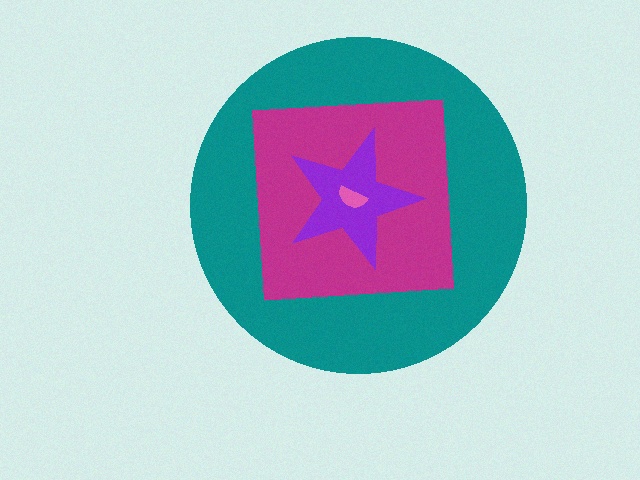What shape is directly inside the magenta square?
The purple star.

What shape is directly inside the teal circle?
The magenta square.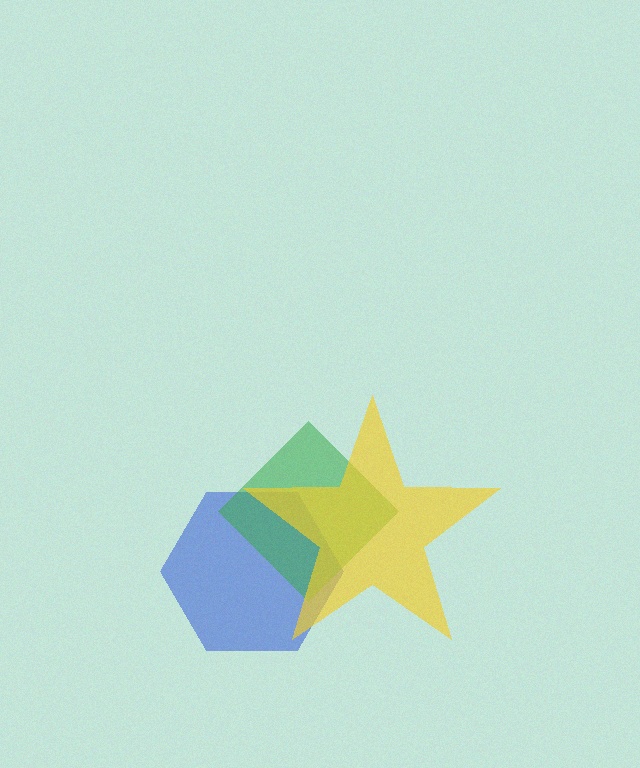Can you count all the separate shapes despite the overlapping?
Yes, there are 3 separate shapes.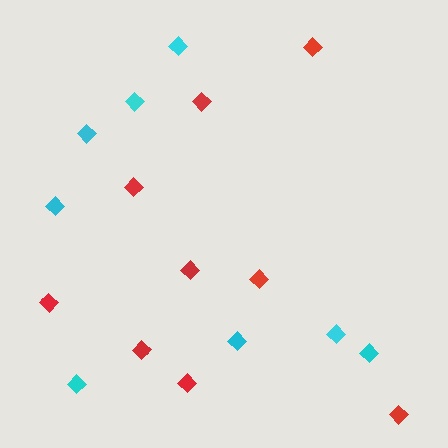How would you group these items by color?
There are 2 groups: one group of cyan diamonds (8) and one group of red diamonds (9).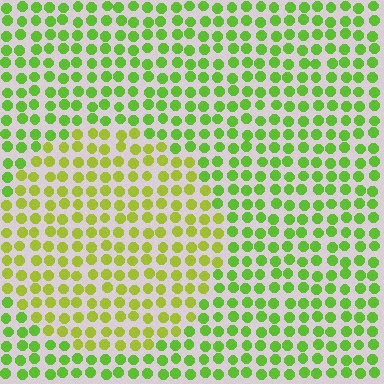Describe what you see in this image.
The image is filled with small lime elements in a uniform arrangement. A circle-shaped region is visible where the elements are tinted to a slightly different hue, forming a subtle color boundary.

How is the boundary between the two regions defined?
The boundary is defined purely by a slight shift in hue (about 29 degrees). Spacing, size, and orientation are identical on both sides.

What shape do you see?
I see a circle.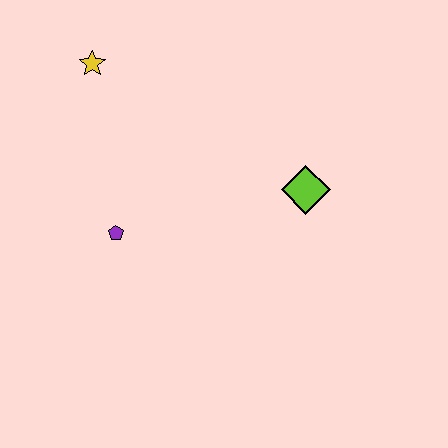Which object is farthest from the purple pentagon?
The lime diamond is farthest from the purple pentagon.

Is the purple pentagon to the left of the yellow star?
No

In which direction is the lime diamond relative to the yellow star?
The lime diamond is to the right of the yellow star.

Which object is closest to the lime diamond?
The purple pentagon is closest to the lime diamond.